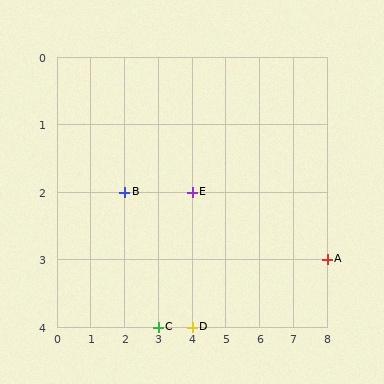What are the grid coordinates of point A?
Point A is at grid coordinates (8, 3).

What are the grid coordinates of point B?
Point B is at grid coordinates (2, 2).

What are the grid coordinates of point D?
Point D is at grid coordinates (4, 4).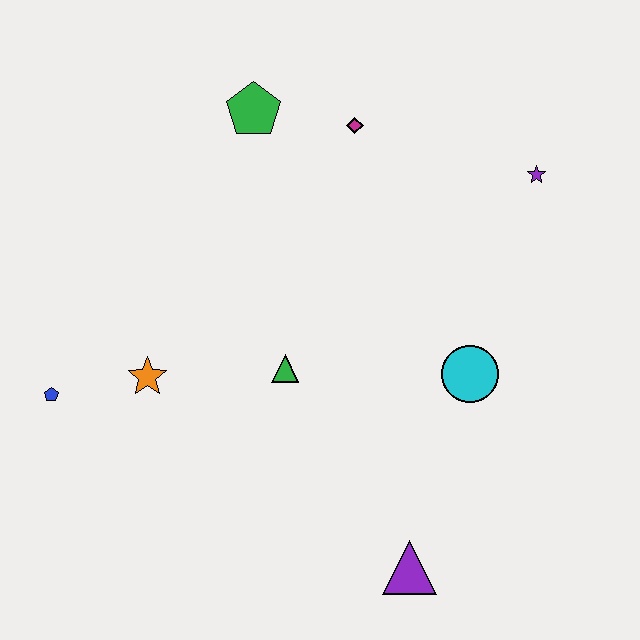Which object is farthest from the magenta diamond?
The purple triangle is farthest from the magenta diamond.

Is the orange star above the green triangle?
No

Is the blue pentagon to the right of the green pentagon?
No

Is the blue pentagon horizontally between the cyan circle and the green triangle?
No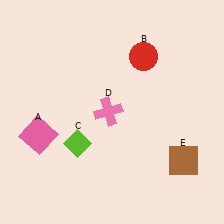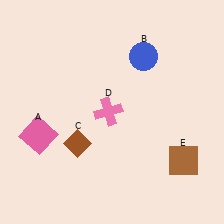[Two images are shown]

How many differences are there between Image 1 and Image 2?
There are 2 differences between the two images.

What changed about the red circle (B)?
In Image 1, B is red. In Image 2, it changed to blue.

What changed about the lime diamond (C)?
In Image 1, C is lime. In Image 2, it changed to brown.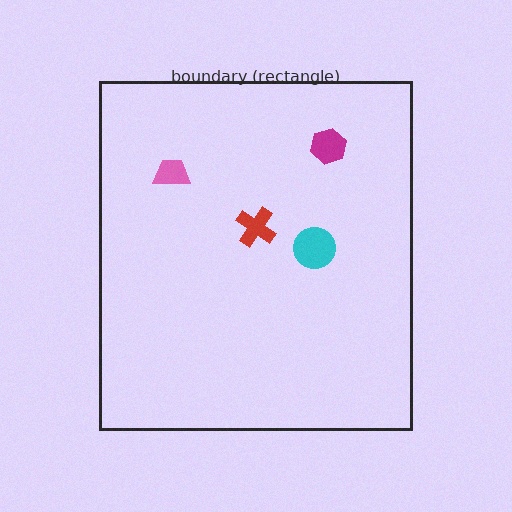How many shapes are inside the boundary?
4 inside, 0 outside.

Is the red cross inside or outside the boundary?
Inside.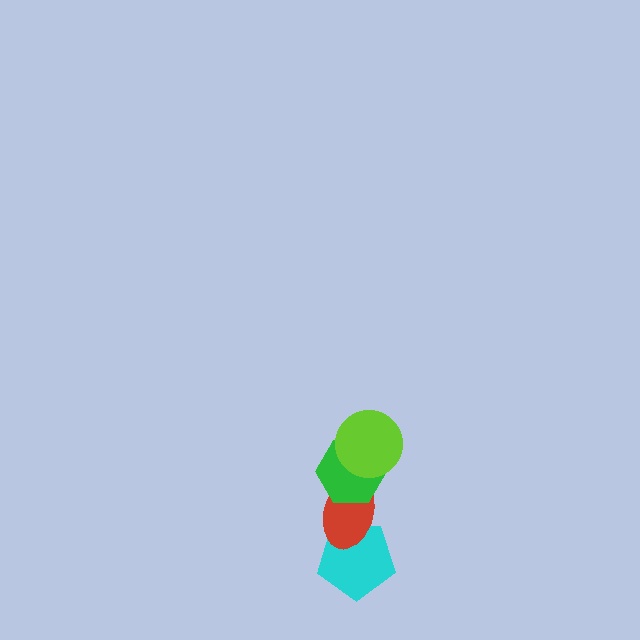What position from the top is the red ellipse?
The red ellipse is 3rd from the top.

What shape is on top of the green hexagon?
The lime circle is on top of the green hexagon.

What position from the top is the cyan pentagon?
The cyan pentagon is 4th from the top.